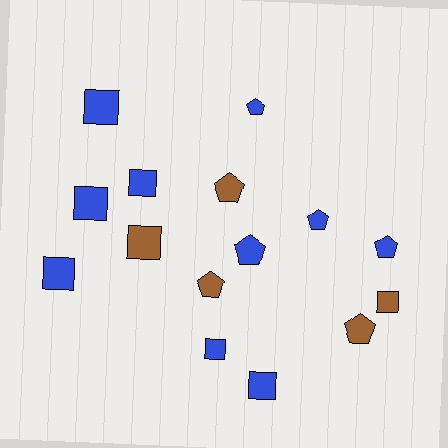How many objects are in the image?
There are 15 objects.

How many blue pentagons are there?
There are 4 blue pentagons.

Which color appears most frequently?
Blue, with 10 objects.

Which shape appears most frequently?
Square, with 8 objects.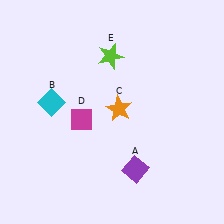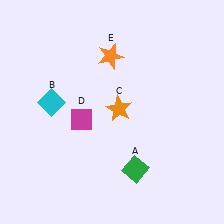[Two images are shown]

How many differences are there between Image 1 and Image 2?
There are 2 differences between the two images.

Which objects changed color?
A changed from purple to green. E changed from lime to orange.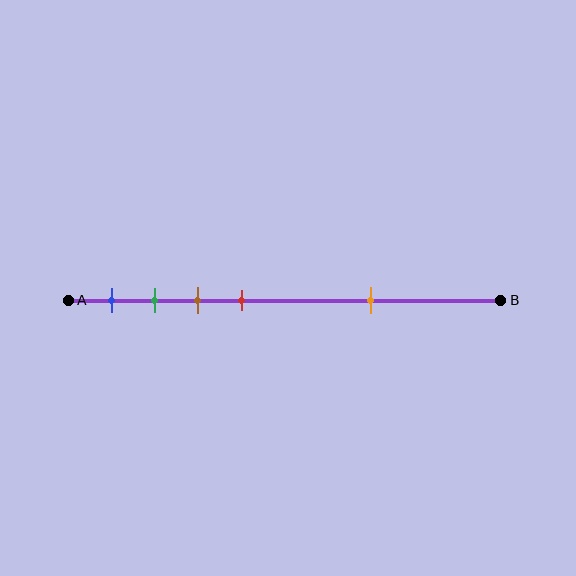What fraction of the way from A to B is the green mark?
The green mark is approximately 20% (0.2) of the way from A to B.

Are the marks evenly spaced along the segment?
No, the marks are not evenly spaced.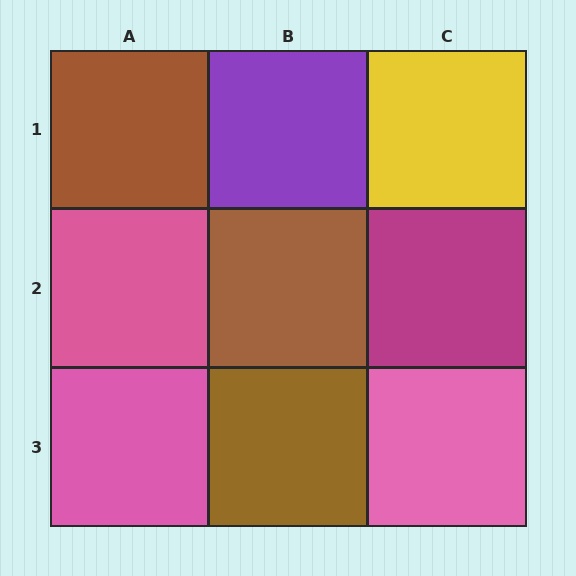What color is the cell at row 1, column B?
Purple.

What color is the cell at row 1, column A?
Brown.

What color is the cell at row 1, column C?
Yellow.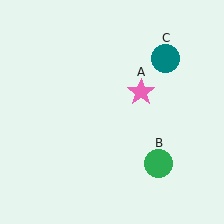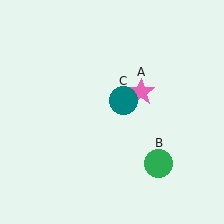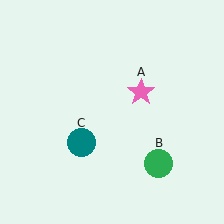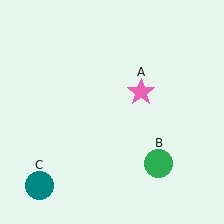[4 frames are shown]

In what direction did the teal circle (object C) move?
The teal circle (object C) moved down and to the left.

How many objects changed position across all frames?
1 object changed position: teal circle (object C).